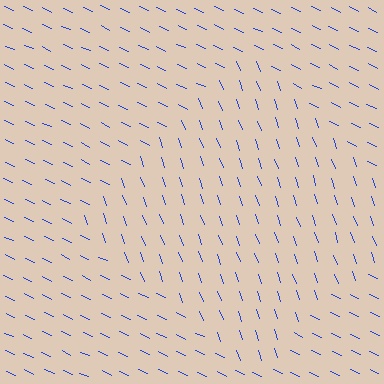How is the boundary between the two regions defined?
The boundary is defined purely by a change in line orientation (approximately 45 degrees difference). All lines are the same color and thickness.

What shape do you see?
I see a diamond.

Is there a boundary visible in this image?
Yes, there is a texture boundary formed by a change in line orientation.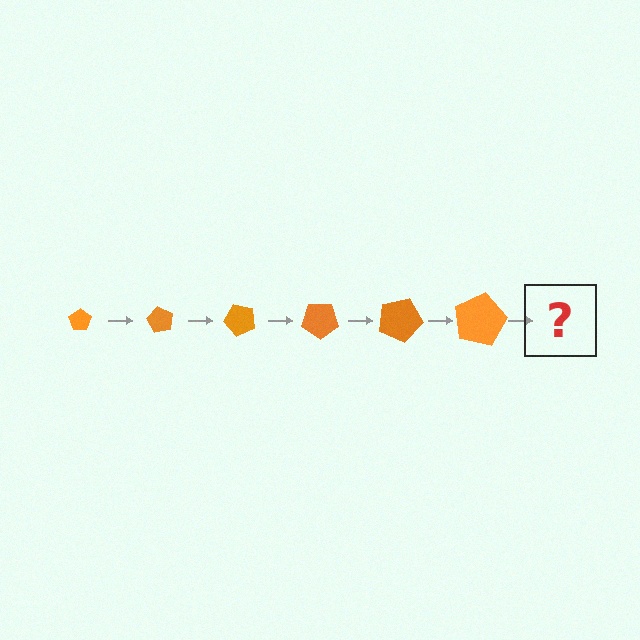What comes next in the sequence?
The next element should be a pentagon, larger than the previous one and rotated 360 degrees from the start.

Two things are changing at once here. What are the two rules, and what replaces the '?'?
The two rules are that the pentagon grows larger each step and it rotates 60 degrees each step. The '?' should be a pentagon, larger than the previous one and rotated 360 degrees from the start.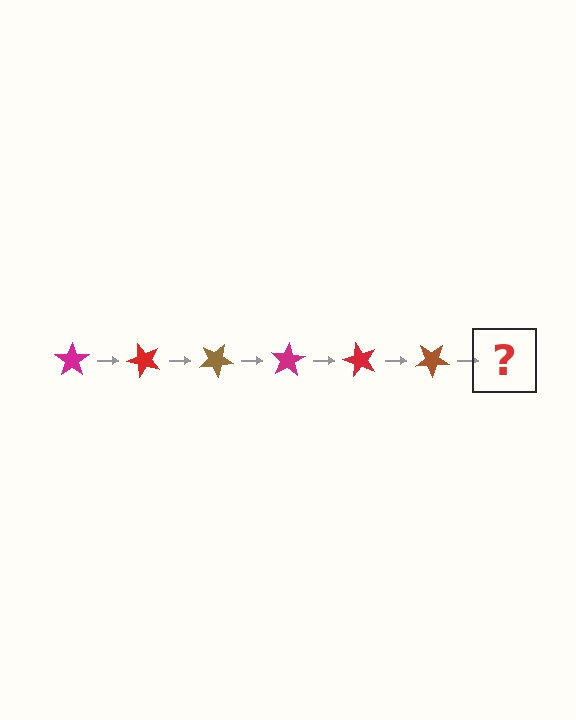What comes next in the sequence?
The next element should be a magenta star, rotated 300 degrees from the start.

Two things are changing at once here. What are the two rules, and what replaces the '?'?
The two rules are that it rotates 50 degrees each step and the color cycles through magenta, red, and brown. The '?' should be a magenta star, rotated 300 degrees from the start.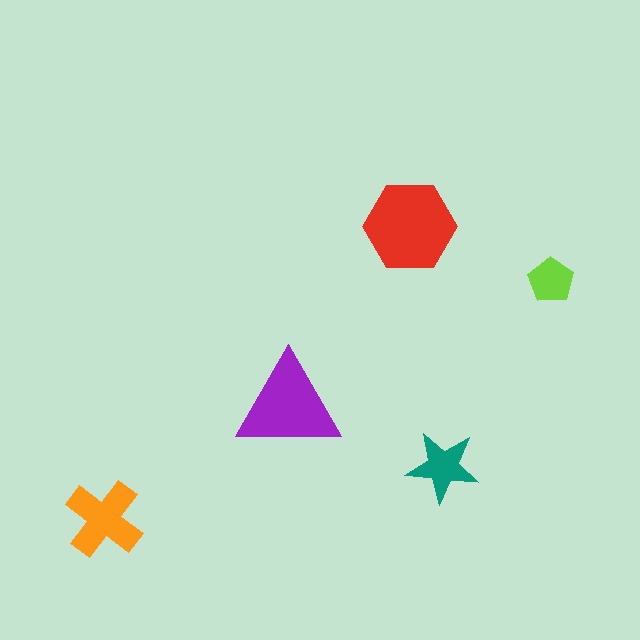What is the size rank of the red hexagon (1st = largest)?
1st.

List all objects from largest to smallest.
The red hexagon, the purple triangle, the orange cross, the teal star, the lime pentagon.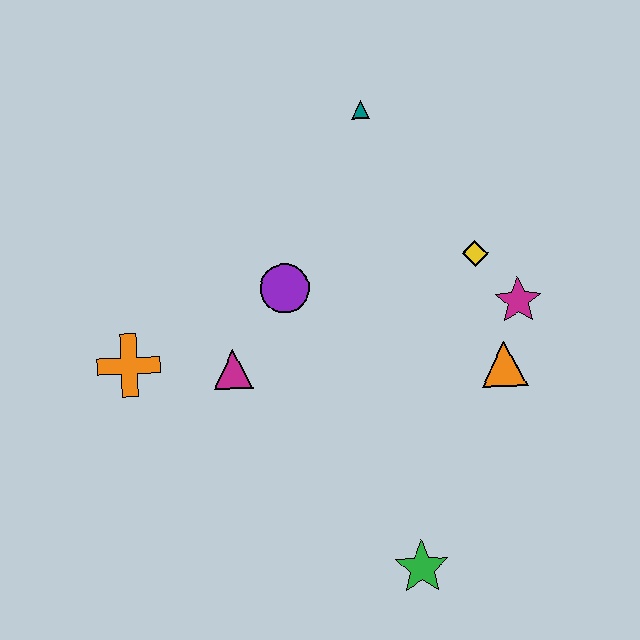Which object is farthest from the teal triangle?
The green star is farthest from the teal triangle.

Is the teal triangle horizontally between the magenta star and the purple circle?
Yes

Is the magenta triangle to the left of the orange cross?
No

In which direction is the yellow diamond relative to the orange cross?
The yellow diamond is to the right of the orange cross.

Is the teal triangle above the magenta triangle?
Yes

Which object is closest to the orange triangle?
The magenta star is closest to the orange triangle.